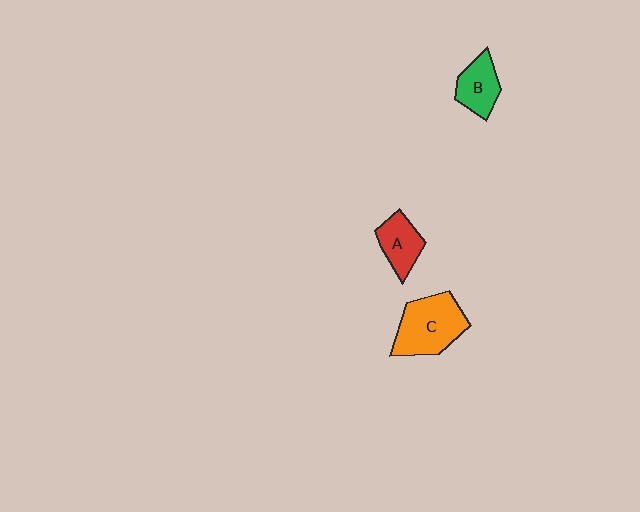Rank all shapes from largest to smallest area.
From largest to smallest: C (orange), B (green), A (red).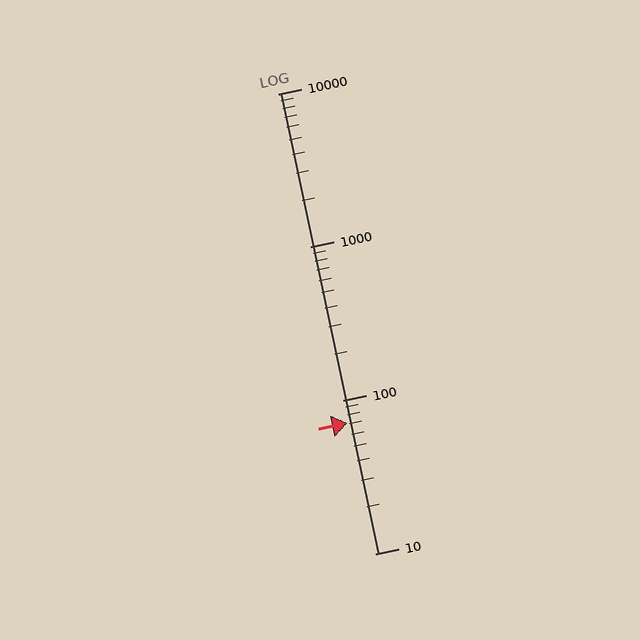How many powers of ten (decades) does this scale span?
The scale spans 3 decades, from 10 to 10000.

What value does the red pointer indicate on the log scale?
The pointer indicates approximately 71.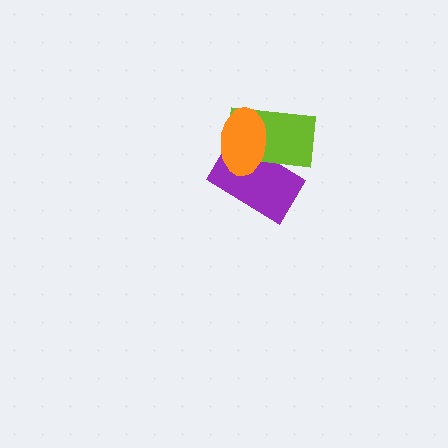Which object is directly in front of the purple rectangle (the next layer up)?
The lime rectangle is directly in front of the purple rectangle.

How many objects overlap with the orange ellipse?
2 objects overlap with the orange ellipse.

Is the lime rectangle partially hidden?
Yes, it is partially covered by another shape.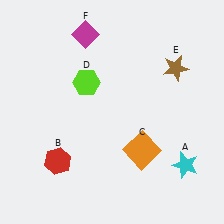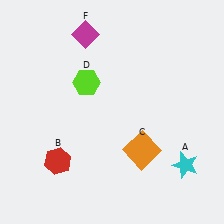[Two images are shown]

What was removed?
The brown star (E) was removed in Image 2.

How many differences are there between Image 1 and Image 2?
There is 1 difference between the two images.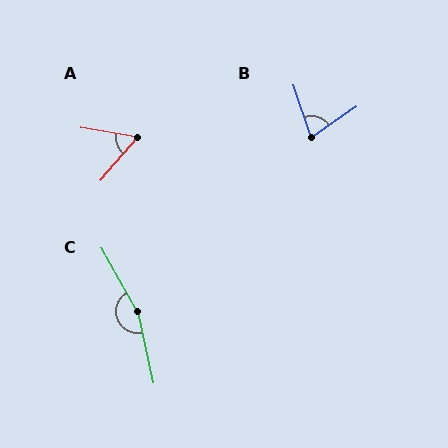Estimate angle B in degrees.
Approximately 74 degrees.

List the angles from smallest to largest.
A (59°), B (74°), C (163°).